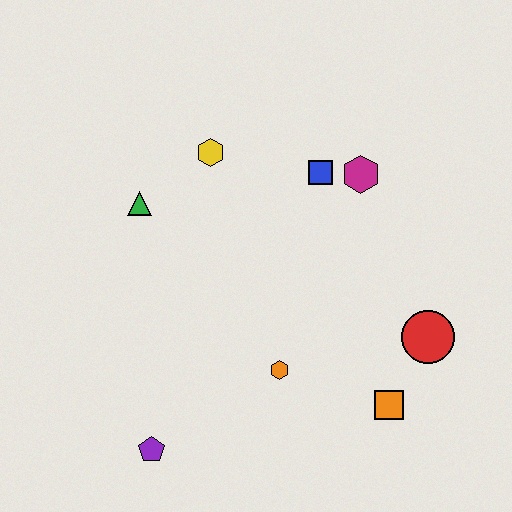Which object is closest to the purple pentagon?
The orange hexagon is closest to the purple pentagon.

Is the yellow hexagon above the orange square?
Yes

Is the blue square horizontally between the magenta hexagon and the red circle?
No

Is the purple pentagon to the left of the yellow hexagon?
Yes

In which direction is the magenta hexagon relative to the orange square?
The magenta hexagon is above the orange square.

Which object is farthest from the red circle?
The green triangle is farthest from the red circle.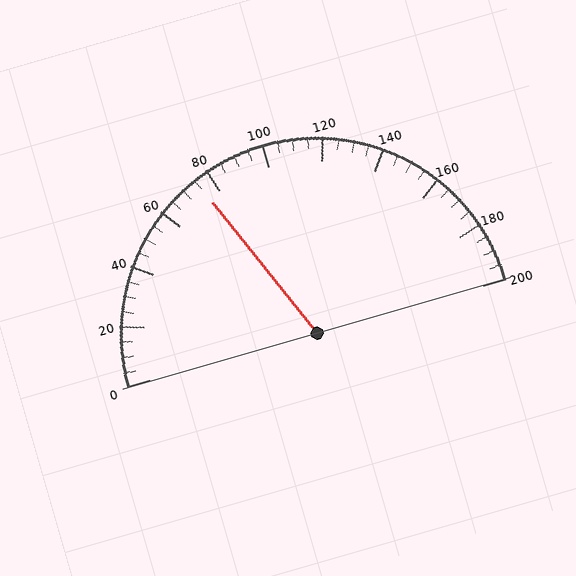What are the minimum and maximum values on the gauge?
The gauge ranges from 0 to 200.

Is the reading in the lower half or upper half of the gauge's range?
The reading is in the lower half of the range (0 to 200).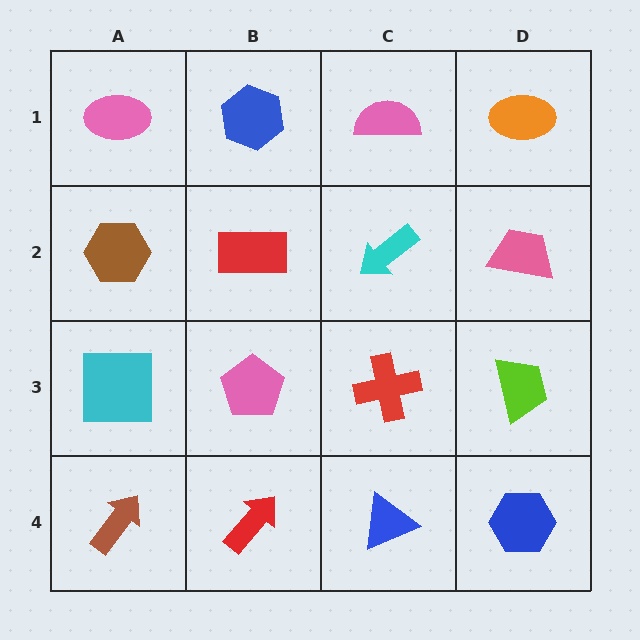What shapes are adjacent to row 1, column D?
A pink trapezoid (row 2, column D), a pink semicircle (row 1, column C).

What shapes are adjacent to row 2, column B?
A blue hexagon (row 1, column B), a pink pentagon (row 3, column B), a brown hexagon (row 2, column A), a cyan arrow (row 2, column C).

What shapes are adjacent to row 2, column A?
A pink ellipse (row 1, column A), a cyan square (row 3, column A), a red rectangle (row 2, column B).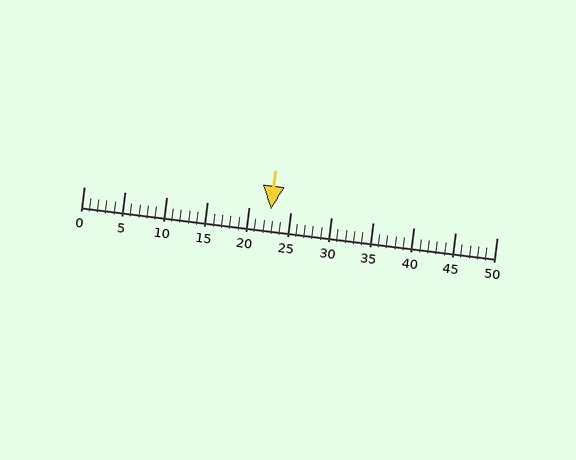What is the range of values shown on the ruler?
The ruler shows values from 0 to 50.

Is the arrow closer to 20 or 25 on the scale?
The arrow is closer to 25.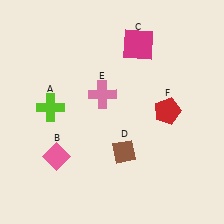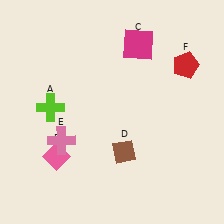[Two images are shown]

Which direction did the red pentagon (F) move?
The red pentagon (F) moved up.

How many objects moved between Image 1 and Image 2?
2 objects moved between the two images.